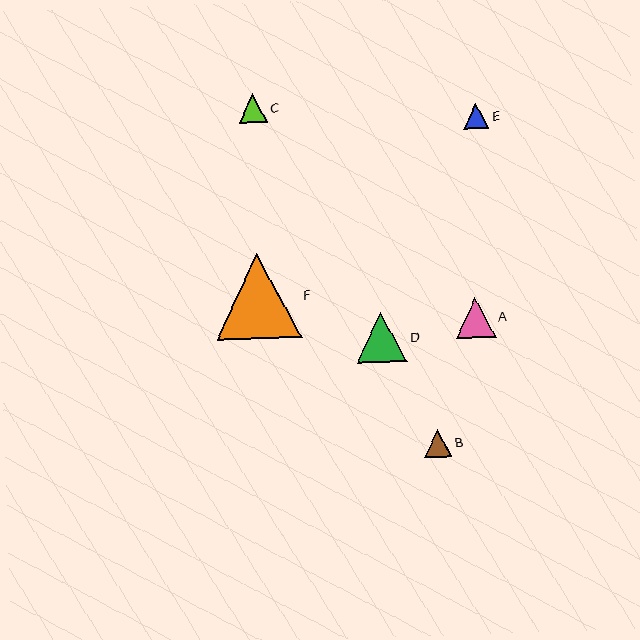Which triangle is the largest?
Triangle F is the largest with a size of approximately 85 pixels.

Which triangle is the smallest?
Triangle E is the smallest with a size of approximately 26 pixels.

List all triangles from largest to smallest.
From largest to smallest: F, D, A, C, B, E.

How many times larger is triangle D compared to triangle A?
Triangle D is approximately 1.2 times the size of triangle A.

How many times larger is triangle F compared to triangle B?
Triangle F is approximately 3.1 times the size of triangle B.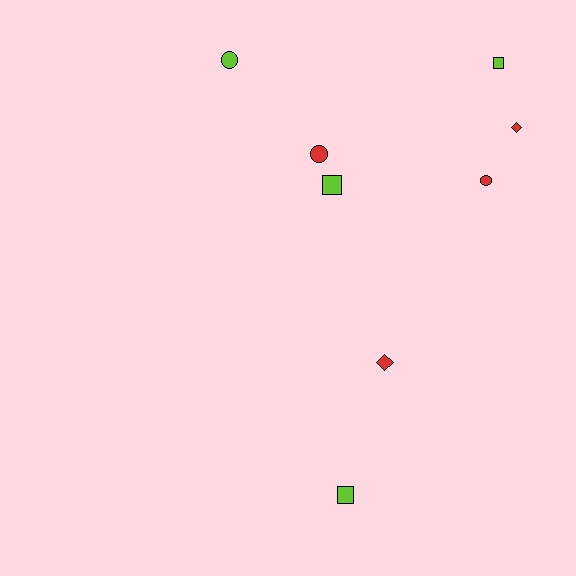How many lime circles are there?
There is 1 lime circle.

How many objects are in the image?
There are 8 objects.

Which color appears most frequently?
Lime, with 4 objects.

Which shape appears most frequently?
Circle, with 3 objects.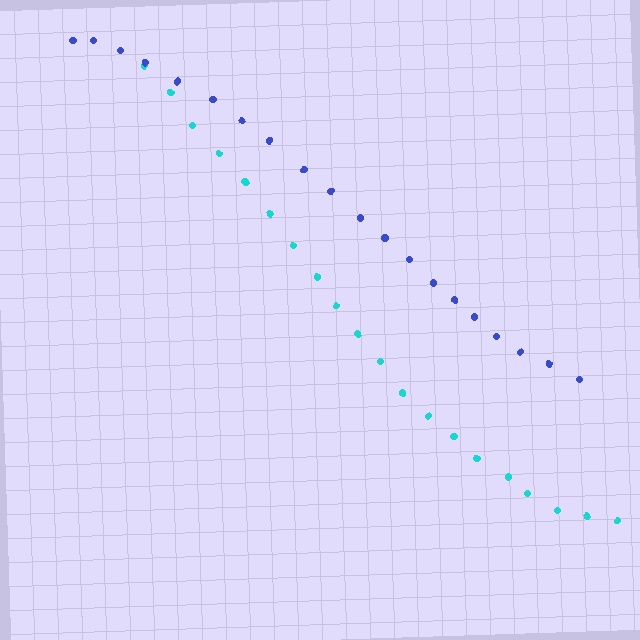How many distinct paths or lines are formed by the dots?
There are 2 distinct paths.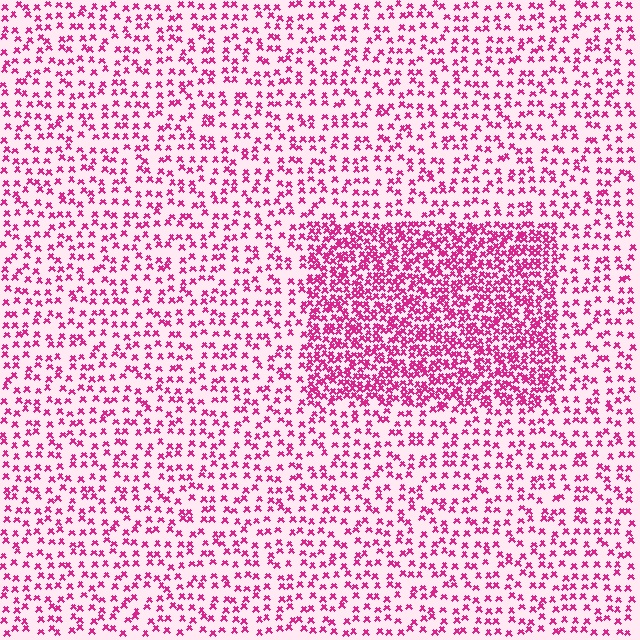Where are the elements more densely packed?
The elements are more densely packed inside the rectangle boundary.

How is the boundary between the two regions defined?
The boundary is defined by a change in element density (approximately 2.4x ratio). All elements are the same color, size, and shape.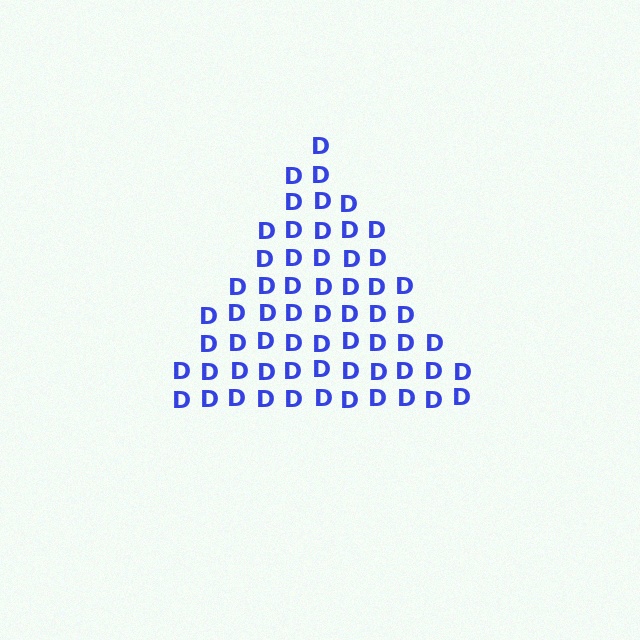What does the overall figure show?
The overall figure shows a triangle.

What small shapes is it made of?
It is made of small letter D's.